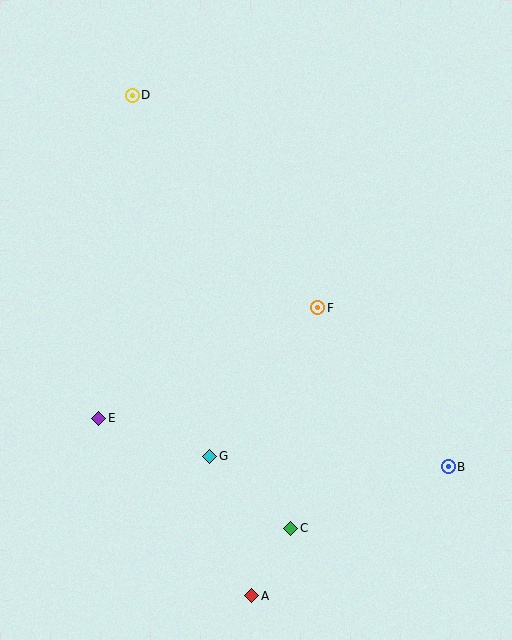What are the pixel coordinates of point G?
Point G is at (210, 456).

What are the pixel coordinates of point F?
Point F is at (318, 308).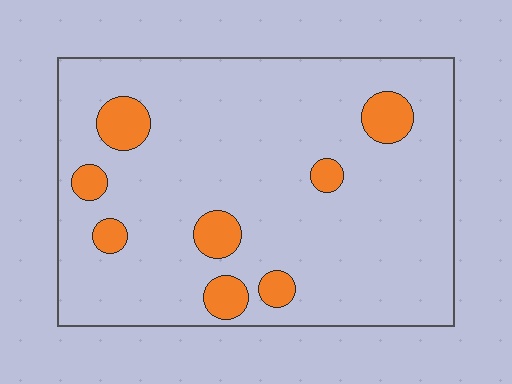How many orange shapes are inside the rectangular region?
8.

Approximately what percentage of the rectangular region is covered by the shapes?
Approximately 10%.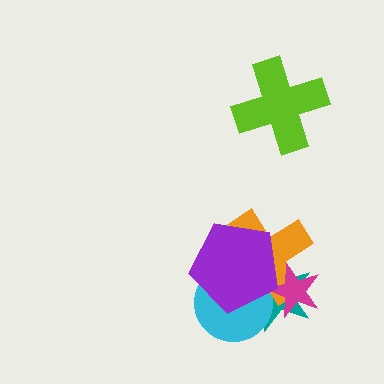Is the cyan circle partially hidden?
Yes, it is partially covered by another shape.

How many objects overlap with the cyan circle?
3 objects overlap with the cyan circle.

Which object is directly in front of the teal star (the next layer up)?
The cyan circle is directly in front of the teal star.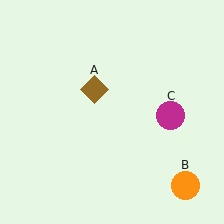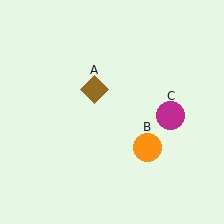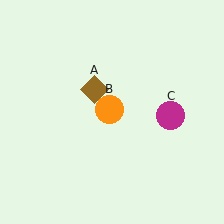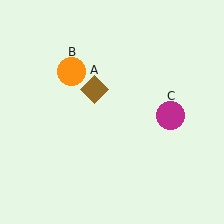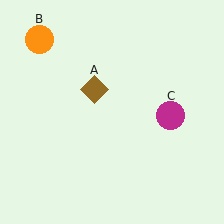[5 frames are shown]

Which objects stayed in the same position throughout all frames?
Brown diamond (object A) and magenta circle (object C) remained stationary.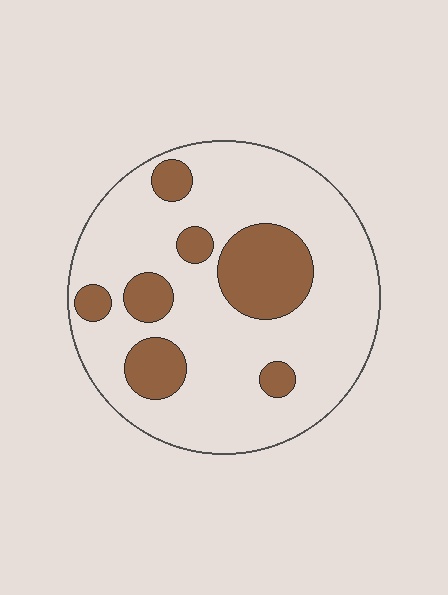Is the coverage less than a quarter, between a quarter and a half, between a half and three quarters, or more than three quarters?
Less than a quarter.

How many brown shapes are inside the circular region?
7.